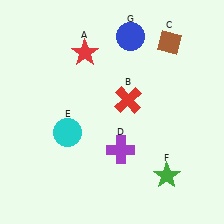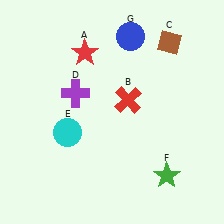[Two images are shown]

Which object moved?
The purple cross (D) moved up.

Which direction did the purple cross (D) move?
The purple cross (D) moved up.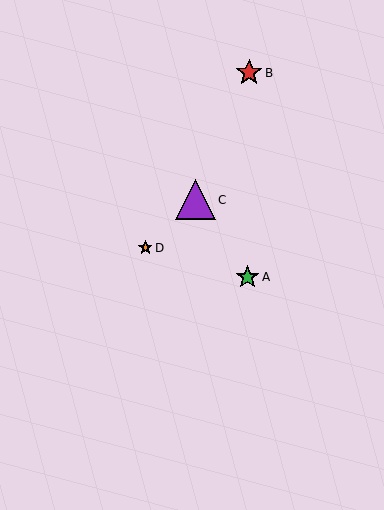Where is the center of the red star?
The center of the red star is at (249, 73).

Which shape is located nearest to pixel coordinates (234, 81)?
The red star (labeled B) at (249, 73) is nearest to that location.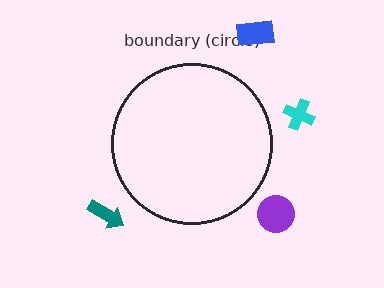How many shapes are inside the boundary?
0 inside, 4 outside.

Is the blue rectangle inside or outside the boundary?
Outside.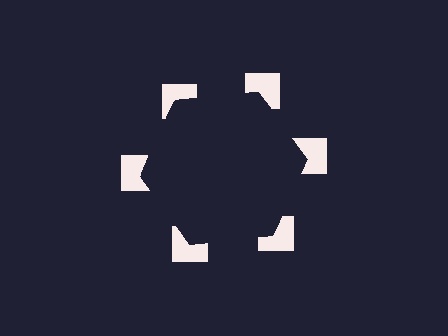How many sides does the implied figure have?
6 sides.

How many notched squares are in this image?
There are 6 — one at each vertex of the illusory hexagon.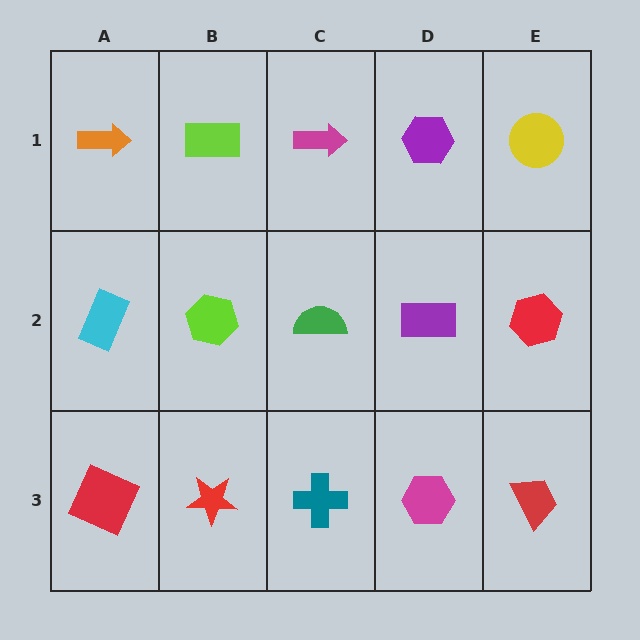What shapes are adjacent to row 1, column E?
A red hexagon (row 2, column E), a purple hexagon (row 1, column D).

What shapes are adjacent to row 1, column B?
A lime hexagon (row 2, column B), an orange arrow (row 1, column A), a magenta arrow (row 1, column C).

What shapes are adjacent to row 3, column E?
A red hexagon (row 2, column E), a magenta hexagon (row 3, column D).